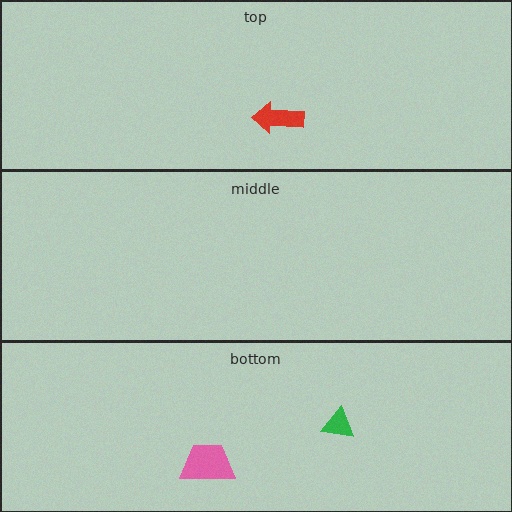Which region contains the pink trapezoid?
The bottom region.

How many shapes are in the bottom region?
2.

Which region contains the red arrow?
The top region.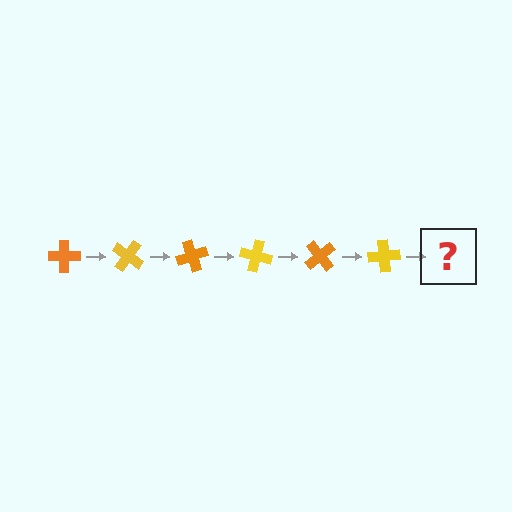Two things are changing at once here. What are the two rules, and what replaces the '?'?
The two rules are that it rotates 35 degrees each step and the color cycles through orange and yellow. The '?' should be an orange cross, rotated 210 degrees from the start.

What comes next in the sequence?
The next element should be an orange cross, rotated 210 degrees from the start.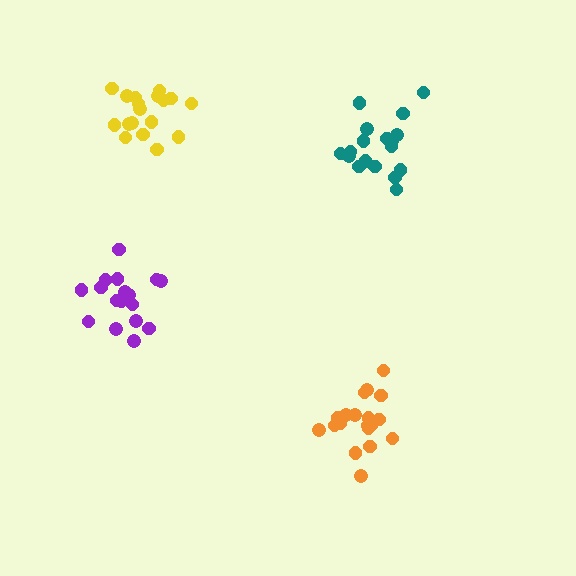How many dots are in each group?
Group 1: 18 dots, Group 2: 17 dots, Group 3: 19 dots, Group 4: 18 dots (72 total).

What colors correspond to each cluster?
The clusters are colored: yellow, purple, orange, teal.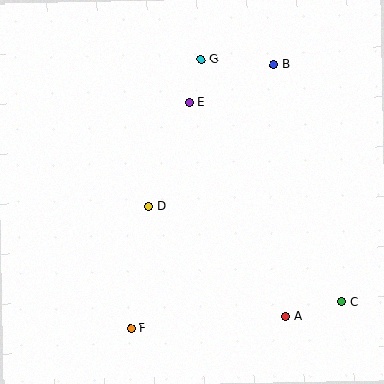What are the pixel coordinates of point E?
Point E is at (189, 102).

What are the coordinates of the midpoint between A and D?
The midpoint between A and D is at (218, 261).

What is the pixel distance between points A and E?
The distance between A and E is 235 pixels.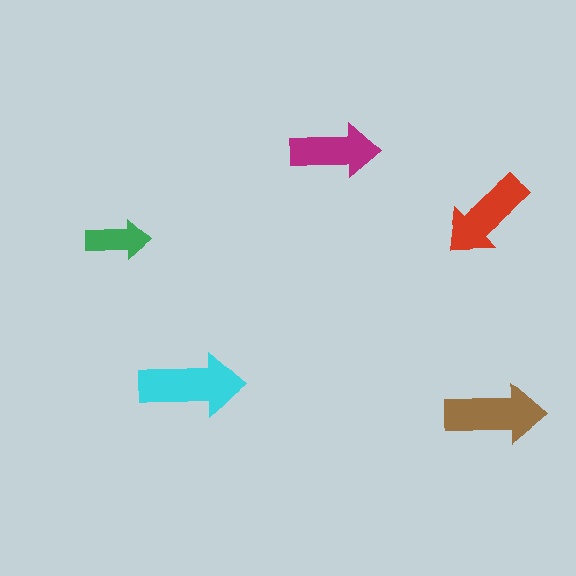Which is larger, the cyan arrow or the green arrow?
The cyan one.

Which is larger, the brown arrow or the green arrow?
The brown one.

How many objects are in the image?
There are 5 objects in the image.